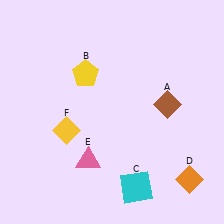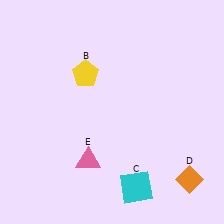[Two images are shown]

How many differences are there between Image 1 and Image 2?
There are 2 differences between the two images.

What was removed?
The yellow diamond (F), the brown diamond (A) were removed in Image 2.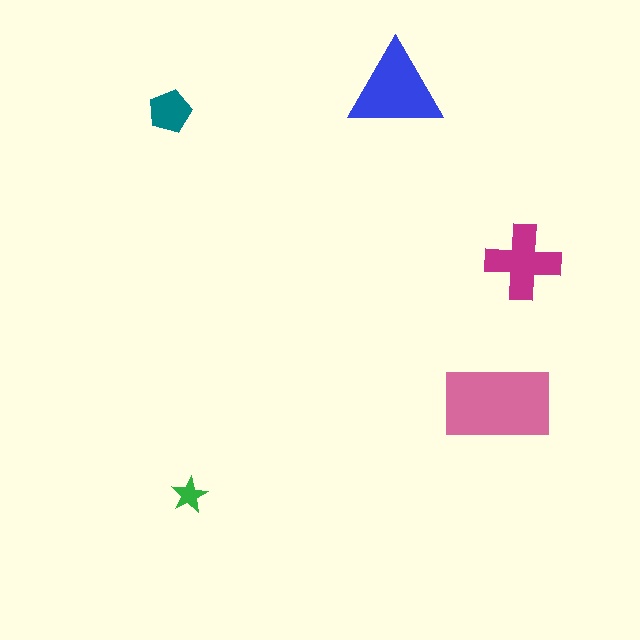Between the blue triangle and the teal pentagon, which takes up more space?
The blue triangle.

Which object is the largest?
The pink rectangle.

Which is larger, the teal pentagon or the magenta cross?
The magenta cross.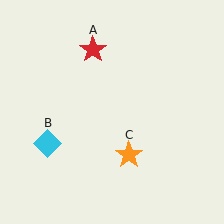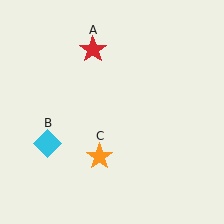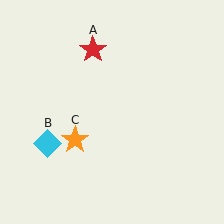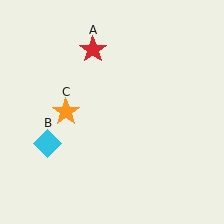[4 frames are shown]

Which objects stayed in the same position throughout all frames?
Red star (object A) and cyan diamond (object B) remained stationary.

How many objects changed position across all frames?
1 object changed position: orange star (object C).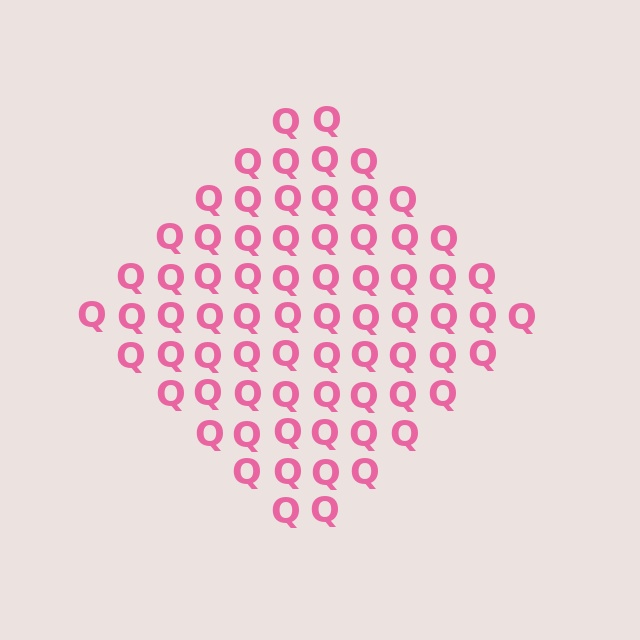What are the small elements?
The small elements are letter Q's.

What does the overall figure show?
The overall figure shows a diamond.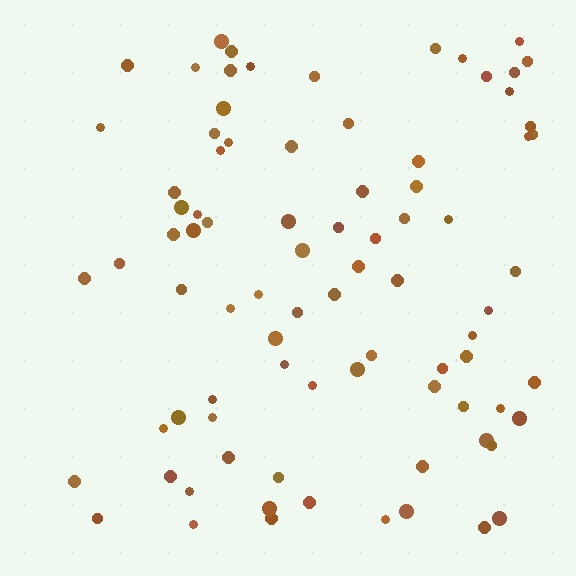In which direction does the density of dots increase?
From left to right, with the right side densest.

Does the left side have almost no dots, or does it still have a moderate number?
Still a moderate number, just noticeably fewer than the right.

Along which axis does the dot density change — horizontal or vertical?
Horizontal.